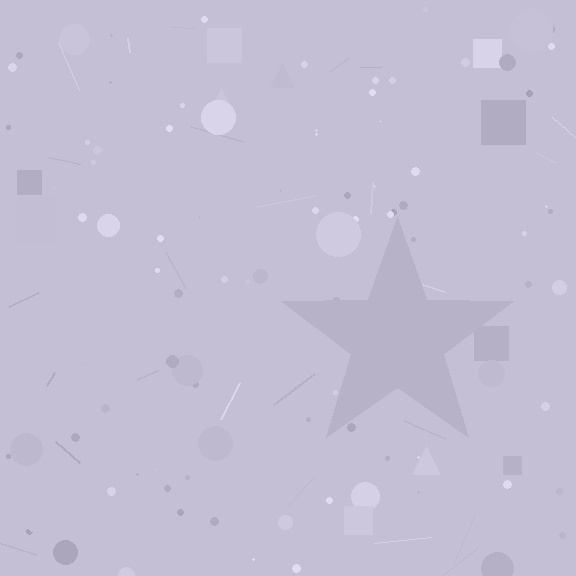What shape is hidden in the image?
A star is hidden in the image.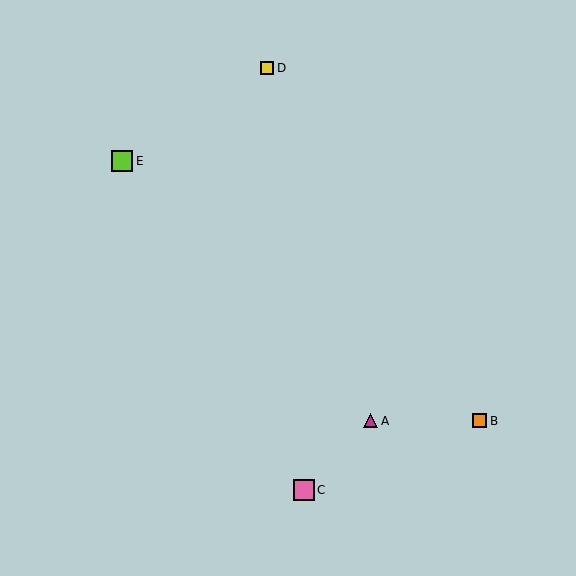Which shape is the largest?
The pink square (labeled C) is the largest.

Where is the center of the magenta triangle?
The center of the magenta triangle is at (371, 421).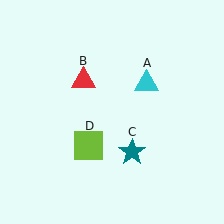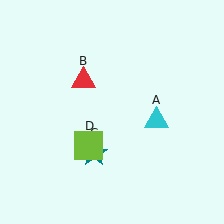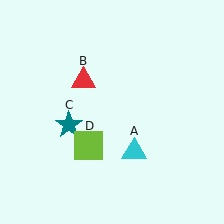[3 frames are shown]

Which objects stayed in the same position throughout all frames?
Red triangle (object B) and lime square (object D) remained stationary.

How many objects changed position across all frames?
2 objects changed position: cyan triangle (object A), teal star (object C).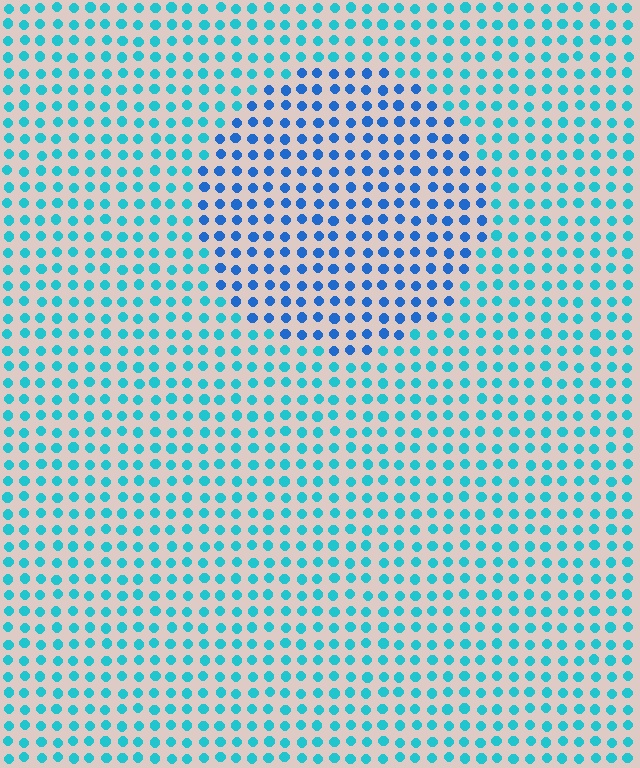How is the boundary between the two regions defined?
The boundary is defined purely by a slight shift in hue (about 32 degrees). Spacing, size, and orientation are identical on both sides.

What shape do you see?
I see a circle.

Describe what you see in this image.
The image is filled with small cyan elements in a uniform arrangement. A circle-shaped region is visible where the elements are tinted to a slightly different hue, forming a subtle color boundary.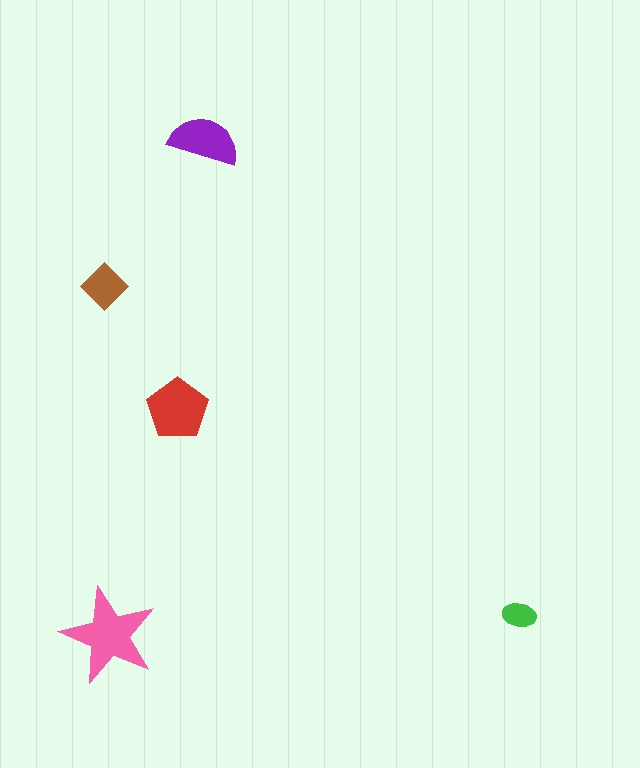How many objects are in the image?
There are 5 objects in the image.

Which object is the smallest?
The green ellipse.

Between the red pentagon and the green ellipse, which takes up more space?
The red pentagon.